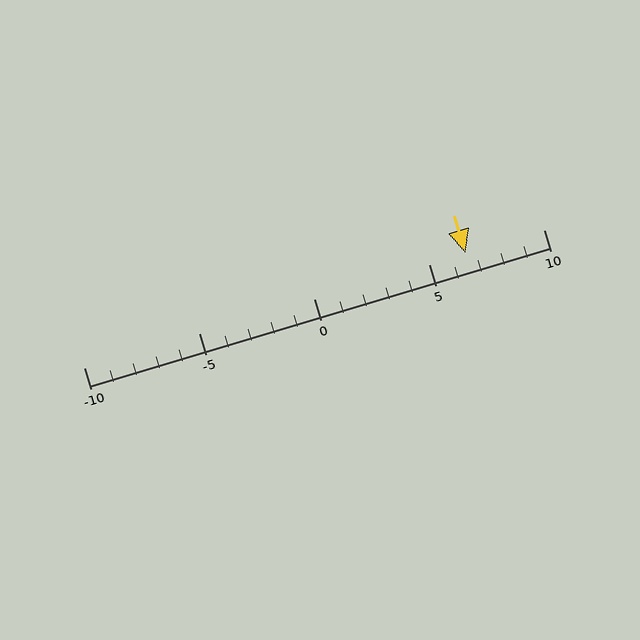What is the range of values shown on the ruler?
The ruler shows values from -10 to 10.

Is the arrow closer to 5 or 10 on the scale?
The arrow is closer to 5.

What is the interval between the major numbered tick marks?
The major tick marks are spaced 5 units apart.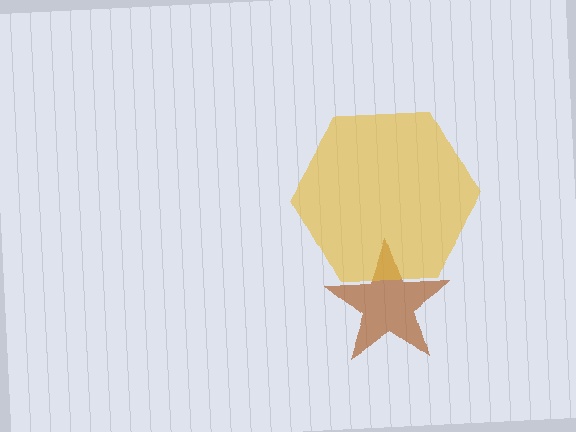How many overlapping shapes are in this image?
There are 2 overlapping shapes in the image.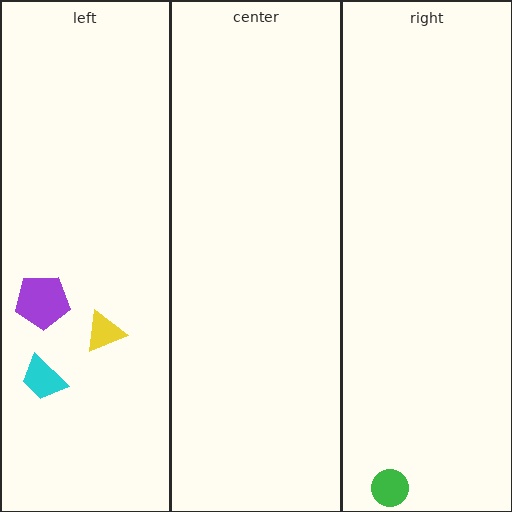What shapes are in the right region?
The green circle.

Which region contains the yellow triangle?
The left region.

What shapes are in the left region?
The cyan trapezoid, the yellow triangle, the purple pentagon.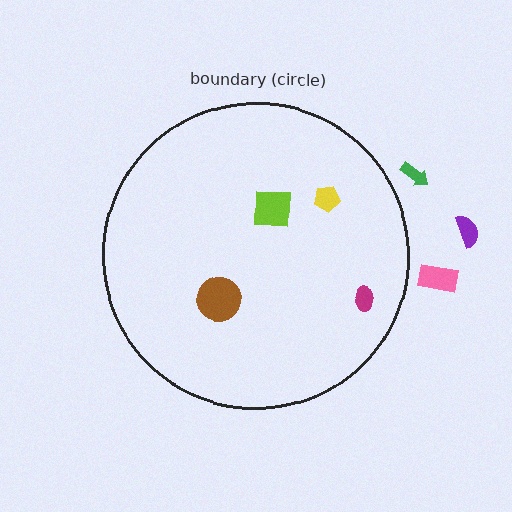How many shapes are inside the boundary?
4 inside, 3 outside.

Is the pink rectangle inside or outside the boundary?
Outside.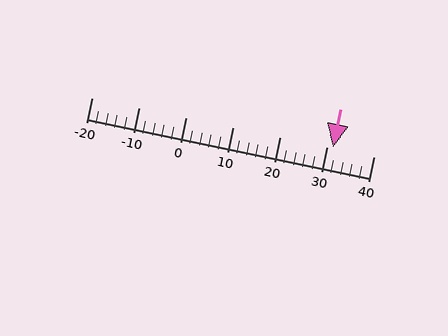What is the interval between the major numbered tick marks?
The major tick marks are spaced 10 units apart.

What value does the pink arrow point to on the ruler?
The pink arrow points to approximately 31.